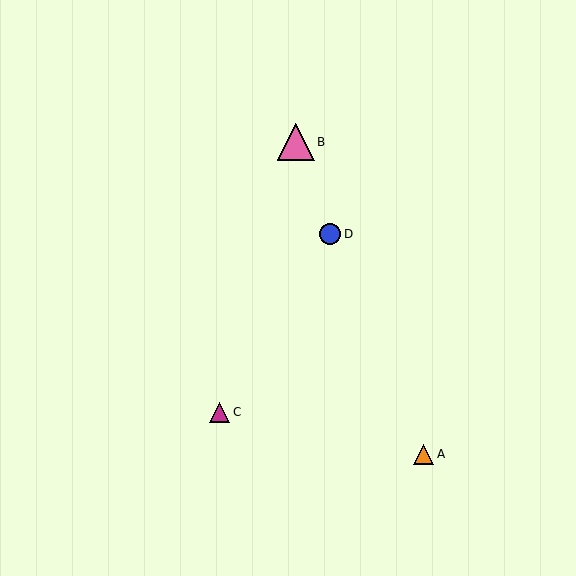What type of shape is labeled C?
Shape C is a magenta triangle.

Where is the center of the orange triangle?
The center of the orange triangle is at (424, 454).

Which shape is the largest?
The pink triangle (labeled B) is the largest.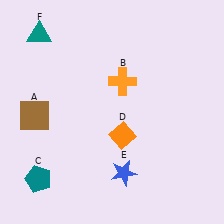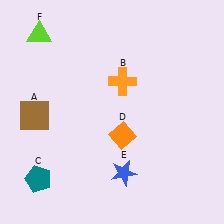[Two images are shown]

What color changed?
The triangle (F) changed from teal in Image 1 to lime in Image 2.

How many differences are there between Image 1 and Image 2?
There is 1 difference between the two images.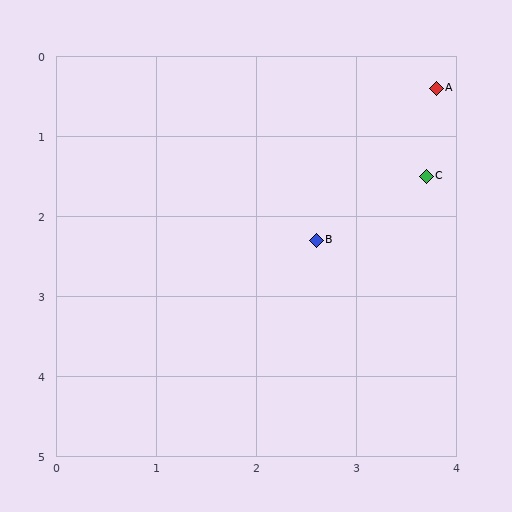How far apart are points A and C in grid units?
Points A and C are about 1.1 grid units apart.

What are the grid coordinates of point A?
Point A is at approximately (3.8, 0.4).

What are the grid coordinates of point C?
Point C is at approximately (3.7, 1.5).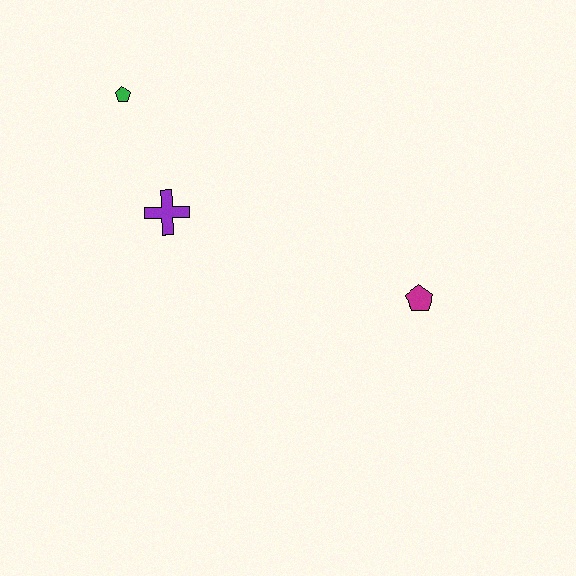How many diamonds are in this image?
There are no diamonds.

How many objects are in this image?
There are 3 objects.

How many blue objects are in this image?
There are no blue objects.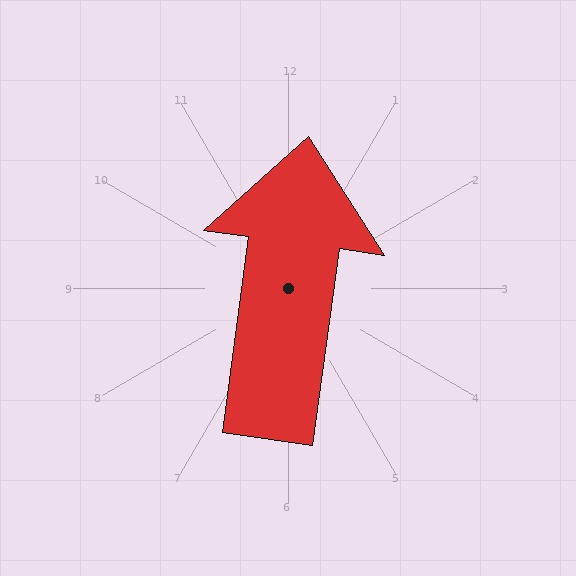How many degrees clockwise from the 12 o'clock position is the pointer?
Approximately 8 degrees.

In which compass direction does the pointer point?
North.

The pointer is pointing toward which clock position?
Roughly 12 o'clock.